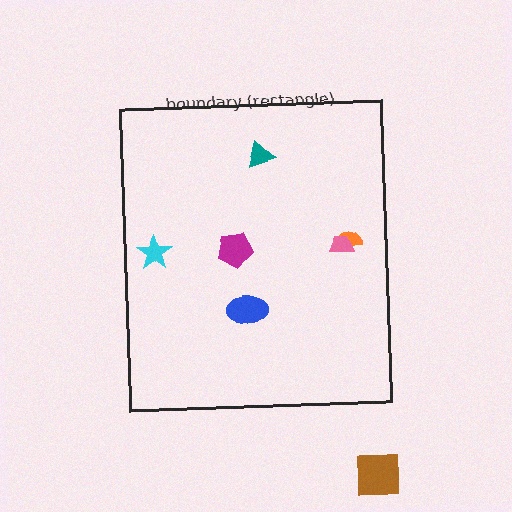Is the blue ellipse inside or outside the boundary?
Inside.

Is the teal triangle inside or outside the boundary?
Inside.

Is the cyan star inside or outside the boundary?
Inside.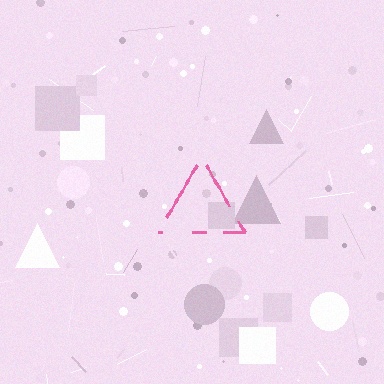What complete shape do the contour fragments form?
The contour fragments form a triangle.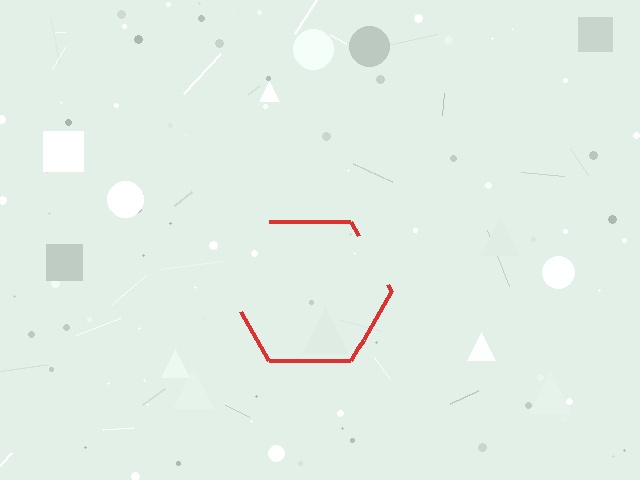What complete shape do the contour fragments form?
The contour fragments form a hexagon.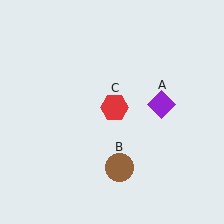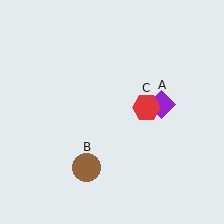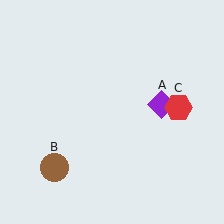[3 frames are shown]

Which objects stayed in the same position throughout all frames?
Purple diamond (object A) remained stationary.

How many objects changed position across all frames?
2 objects changed position: brown circle (object B), red hexagon (object C).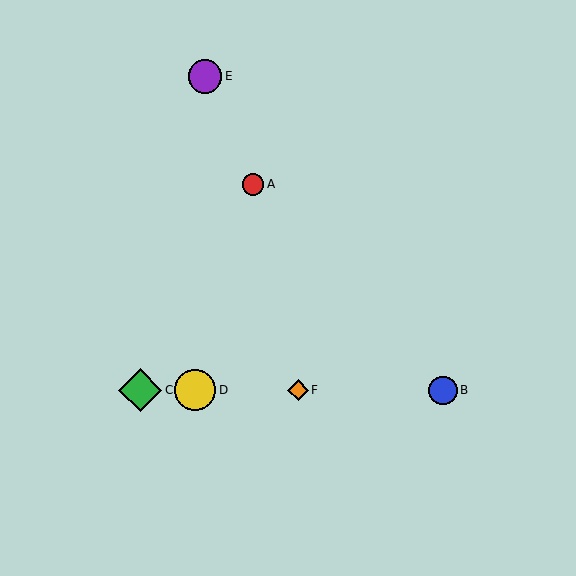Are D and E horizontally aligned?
No, D is at y≈390 and E is at y≈76.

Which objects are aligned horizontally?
Objects B, C, D, F are aligned horizontally.